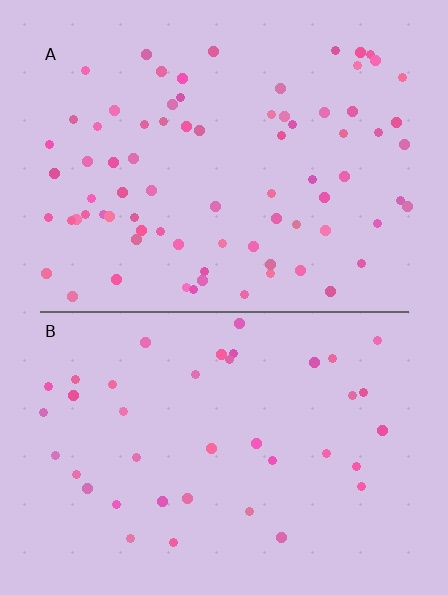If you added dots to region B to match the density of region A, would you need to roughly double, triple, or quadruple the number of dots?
Approximately double.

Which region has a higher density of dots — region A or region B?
A (the top).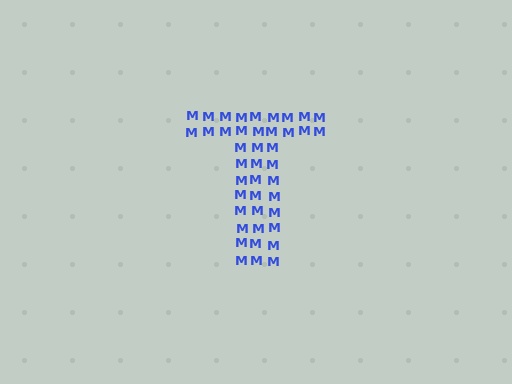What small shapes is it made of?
It is made of small letter M's.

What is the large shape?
The large shape is the letter T.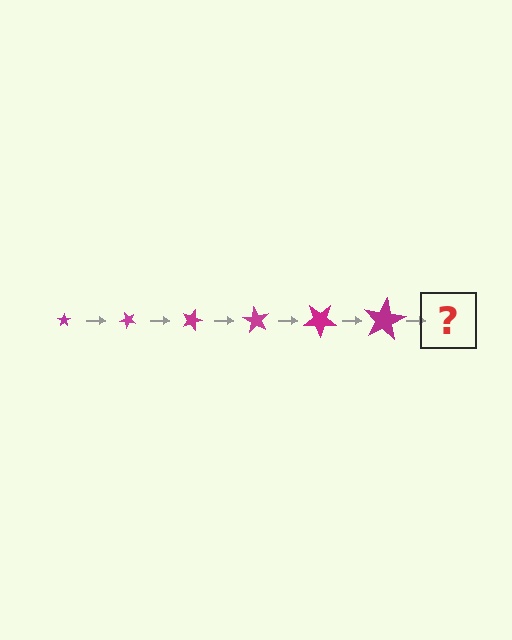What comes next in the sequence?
The next element should be a star, larger than the previous one and rotated 270 degrees from the start.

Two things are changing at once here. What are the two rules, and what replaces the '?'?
The two rules are that the star grows larger each step and it rotates 45 degrees each step. The '?' should be a star, larger than the previous one and rotated 270 degrees from the start.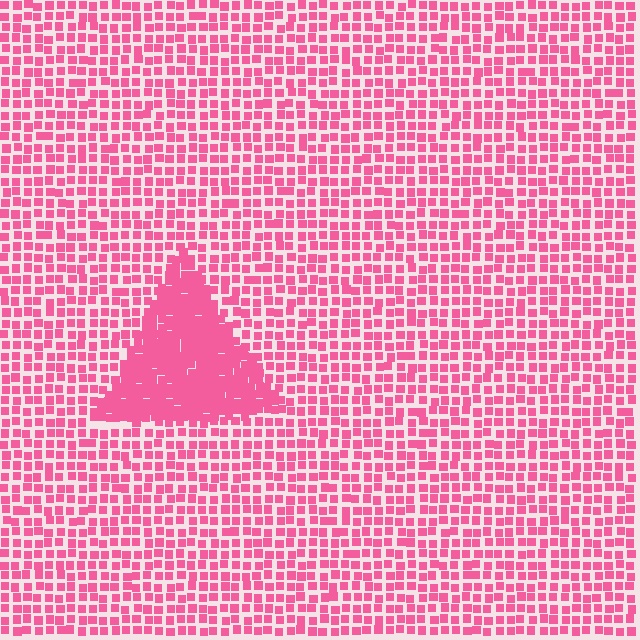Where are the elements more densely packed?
The elements are more densely packed inside the triangle boundary.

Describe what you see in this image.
The image contains small pink elements arranged at two different densities. A triangle-shaped region is visible where the elements are more densely packed than the surrounding area.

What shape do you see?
I see a triangle.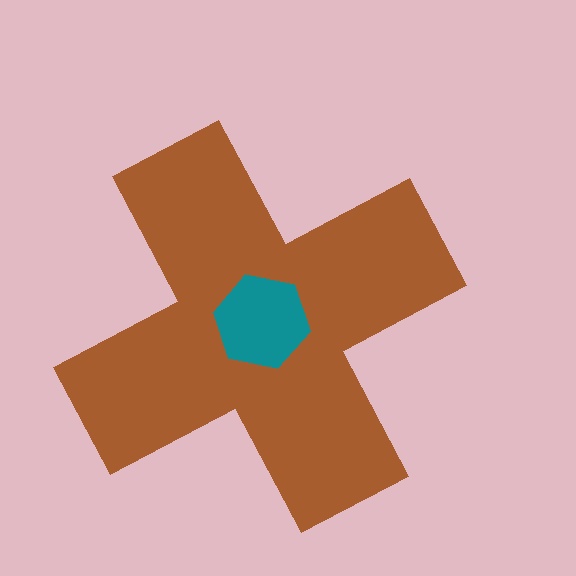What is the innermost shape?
The teal hexagon.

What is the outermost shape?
The brown cross.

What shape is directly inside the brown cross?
The teal hexagon.